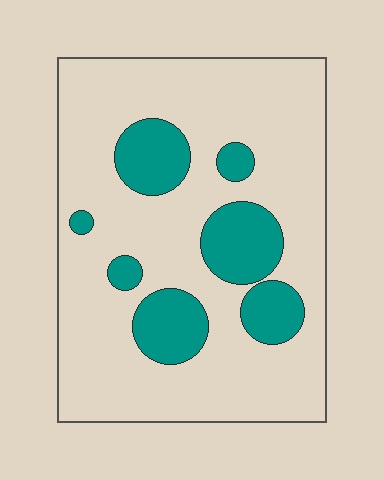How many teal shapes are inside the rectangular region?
7.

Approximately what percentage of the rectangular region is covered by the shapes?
Approximately 20%.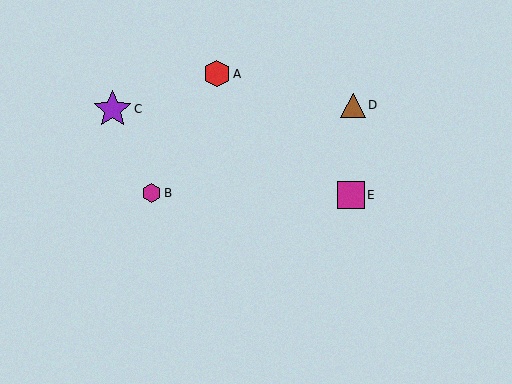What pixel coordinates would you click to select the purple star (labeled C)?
Click at (112, 109) to select the purple star C.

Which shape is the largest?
The purple star (labeled C) is the largest.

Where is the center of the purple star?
The center of the purple star is at (112, 109).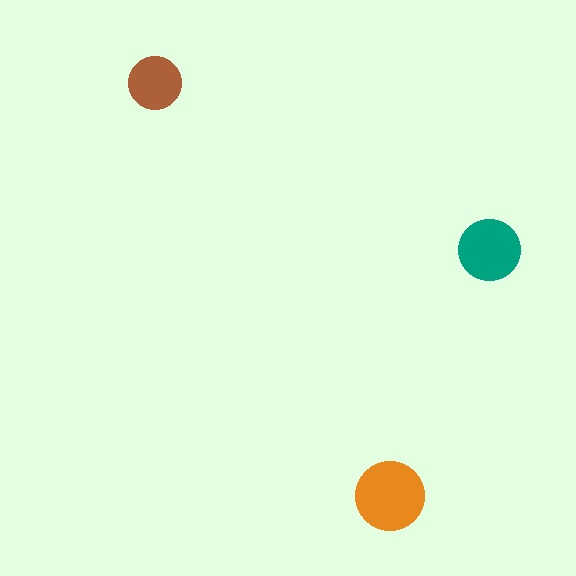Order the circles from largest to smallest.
the orange one, the teal one, the brown one.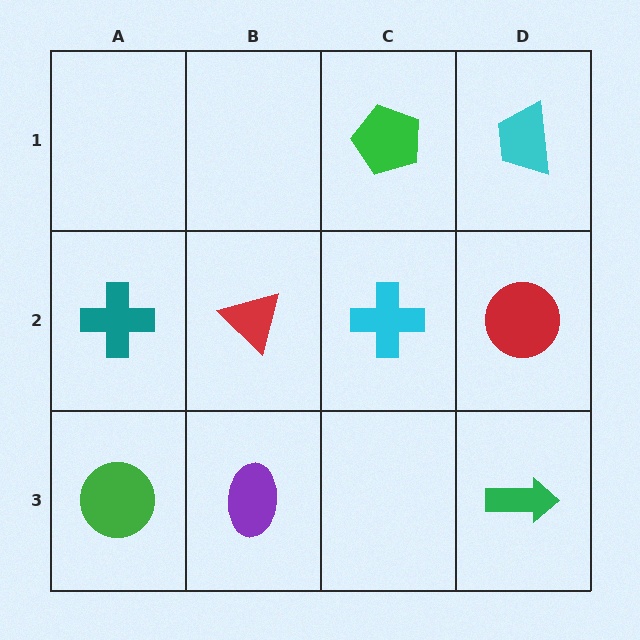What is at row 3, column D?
A green arrow.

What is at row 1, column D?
A cyan trapezoid.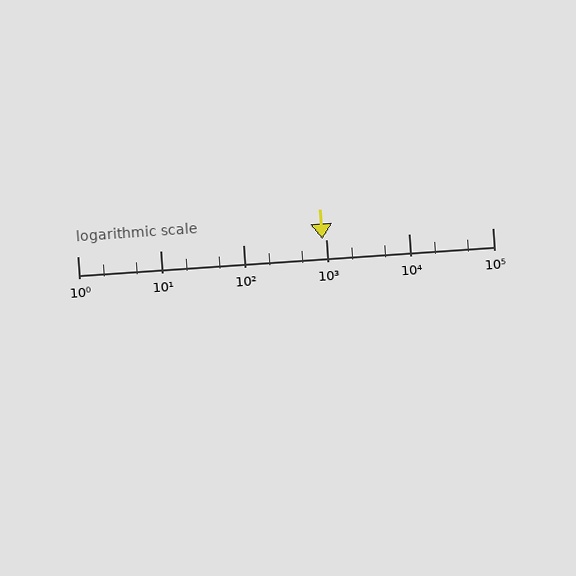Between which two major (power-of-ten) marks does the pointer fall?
The pointer is between 100 and 1000.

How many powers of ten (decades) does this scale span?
The scale spans 5 decades, from 1 to 100000.